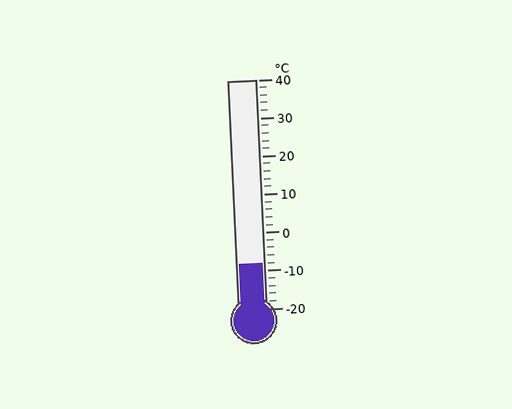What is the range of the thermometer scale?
The thermometer scale ranges from -20°C to 40°C.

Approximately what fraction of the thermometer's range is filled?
The thermometer is filled to approximately 20% of its range.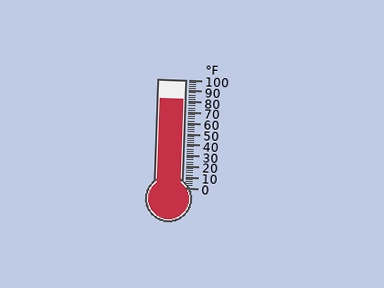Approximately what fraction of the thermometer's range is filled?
The thermometer is filled to approximately 80% of its range.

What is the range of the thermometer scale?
The thermometer scale ranges from 0°F to 100°F.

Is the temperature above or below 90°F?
The temperature is below 90°F.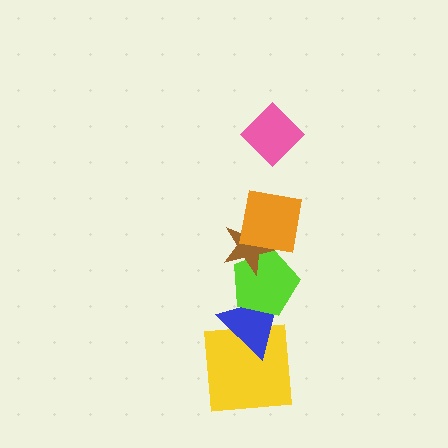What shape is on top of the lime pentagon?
The brown star is on top of the lime pentagon.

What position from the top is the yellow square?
The yellow square is 6th from the top.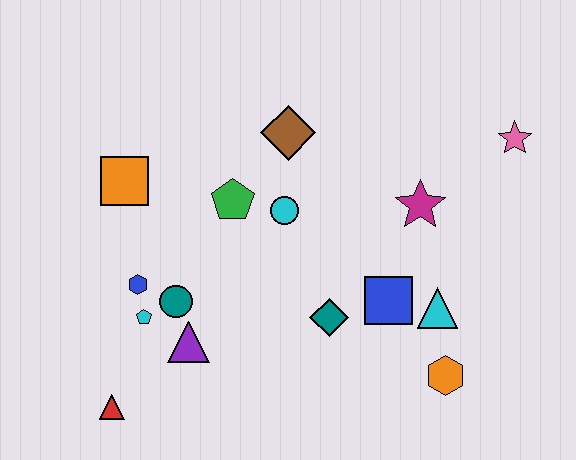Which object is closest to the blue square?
The cyan triangle is closest to the blue square.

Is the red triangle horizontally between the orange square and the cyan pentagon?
No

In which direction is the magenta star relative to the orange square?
The magenta star is to the right of the orange square.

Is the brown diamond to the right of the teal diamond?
No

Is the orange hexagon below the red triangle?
No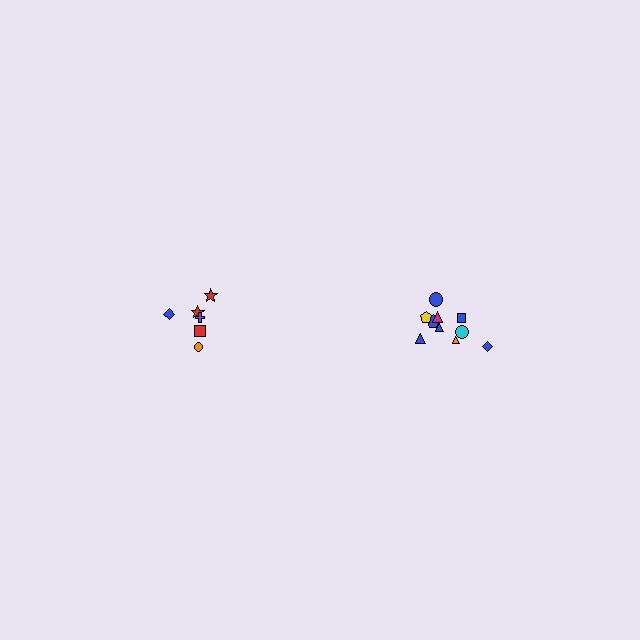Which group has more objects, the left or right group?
The right group.